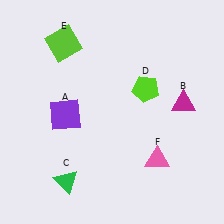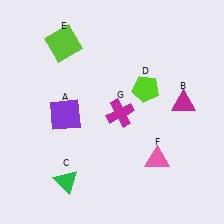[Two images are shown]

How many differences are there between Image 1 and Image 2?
There is 1 difference between the two images.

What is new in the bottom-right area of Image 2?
A magenta cross (G) was added in the bottom-right area of Image 2.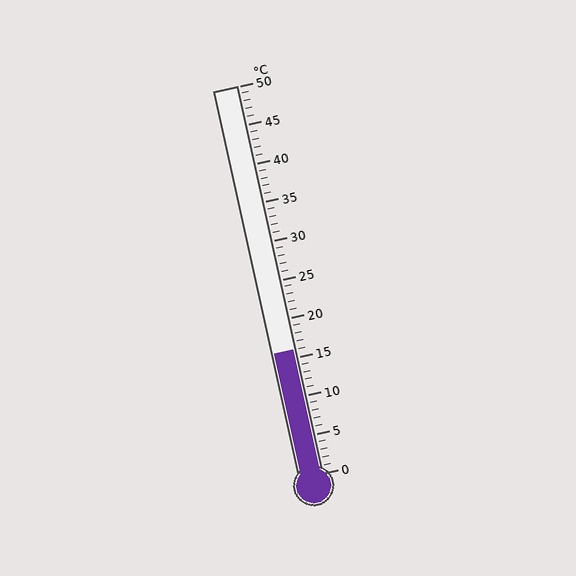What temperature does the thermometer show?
The thermometer shows approximately 16°C.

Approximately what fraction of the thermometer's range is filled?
The thermometer is filled to approximately 30% of its range.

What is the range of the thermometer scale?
The thermometer scale ranges from 0°C to 50°C.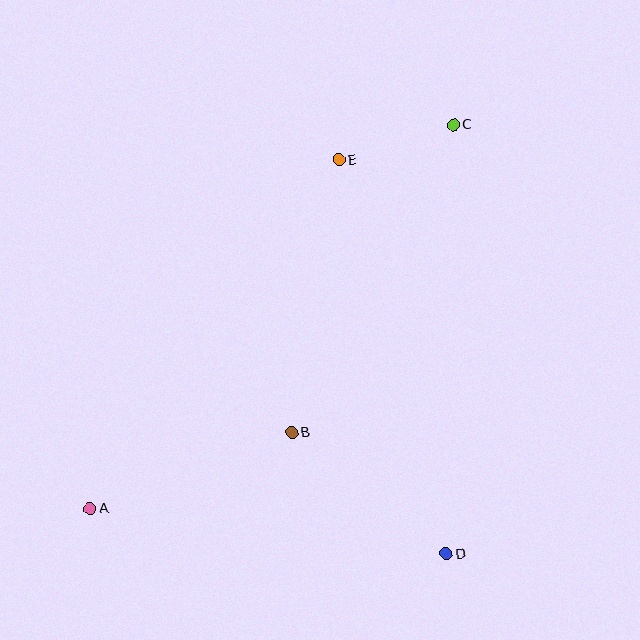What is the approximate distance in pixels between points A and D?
The distance between A and D is approximately 359 pixels.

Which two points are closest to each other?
Points C and E are closest to each other.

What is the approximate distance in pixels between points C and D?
The distance between C and D is approximately 429 pixels.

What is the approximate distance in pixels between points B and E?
The distance between B and E is approximately 277 pixels.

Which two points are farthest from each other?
Points A and C are farthest from each other.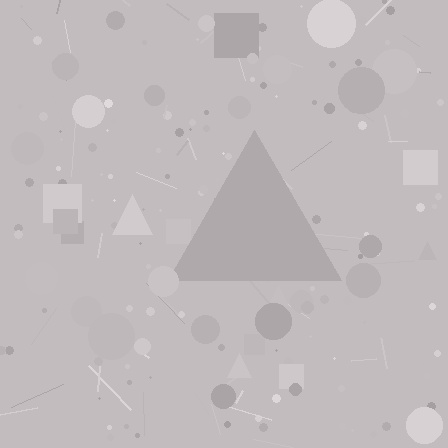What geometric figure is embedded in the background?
A triangle is embedded in the background.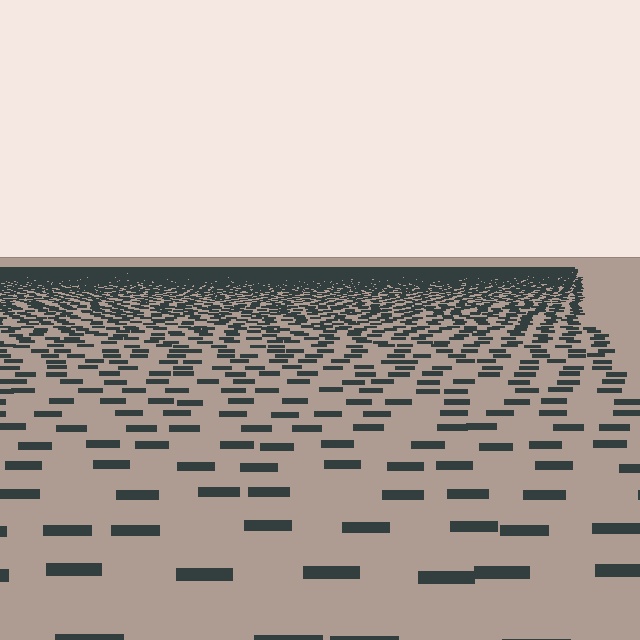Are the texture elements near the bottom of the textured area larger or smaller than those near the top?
Larger. Near the bottom, elements are closer to the viewer and appear at a bigger on-screen size.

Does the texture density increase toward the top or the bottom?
Density increases toward the top.